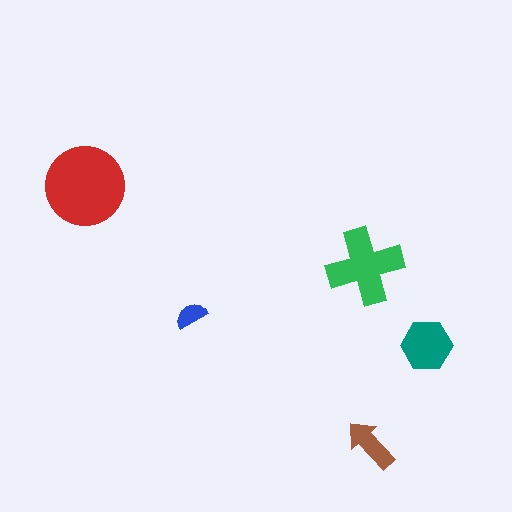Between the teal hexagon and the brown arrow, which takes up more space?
The teal hexagon.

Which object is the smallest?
The blue semicircle.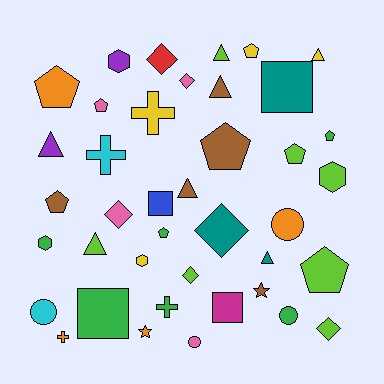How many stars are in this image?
There are 2 stars.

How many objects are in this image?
There are 40 objects.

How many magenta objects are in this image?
There is 1 magenta object.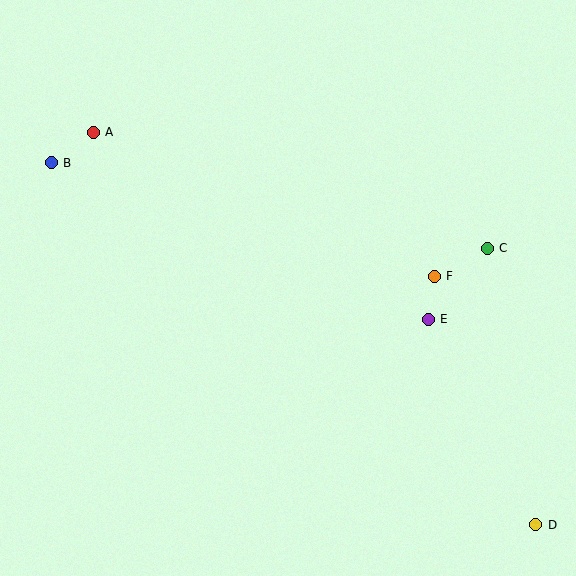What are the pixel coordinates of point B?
Point B is at (51, 163).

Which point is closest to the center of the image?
Point E at (428, 319) is closest to the center.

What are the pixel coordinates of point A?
Point A is at (93, 132).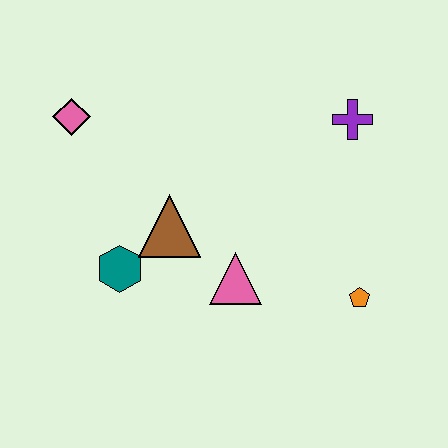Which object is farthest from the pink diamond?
The orange pentagon is farthest from the pink diamond.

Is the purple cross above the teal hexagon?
Yes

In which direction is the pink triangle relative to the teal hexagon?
The pink triangle is to the right of the teal hexagon.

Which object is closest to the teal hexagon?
The brown triangle is closest to the teal hexagon.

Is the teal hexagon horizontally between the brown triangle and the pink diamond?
Yes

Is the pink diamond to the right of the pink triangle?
No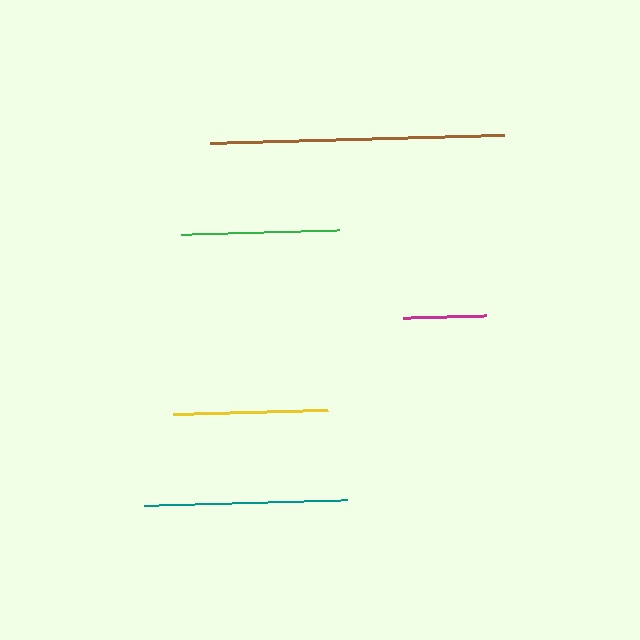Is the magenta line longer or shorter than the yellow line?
The yellow line is longer than the magenta line.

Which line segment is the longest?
The brown line is the longest at approximately 293 pixels.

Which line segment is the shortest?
The magenta line is the shortest at approximately 83 pixels.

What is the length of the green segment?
The green segment is approximately 158 pixels long.